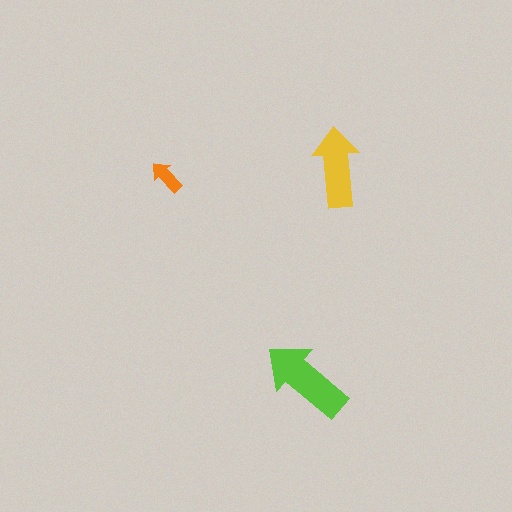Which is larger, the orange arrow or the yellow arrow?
The yellow one.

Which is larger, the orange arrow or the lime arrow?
The lime one.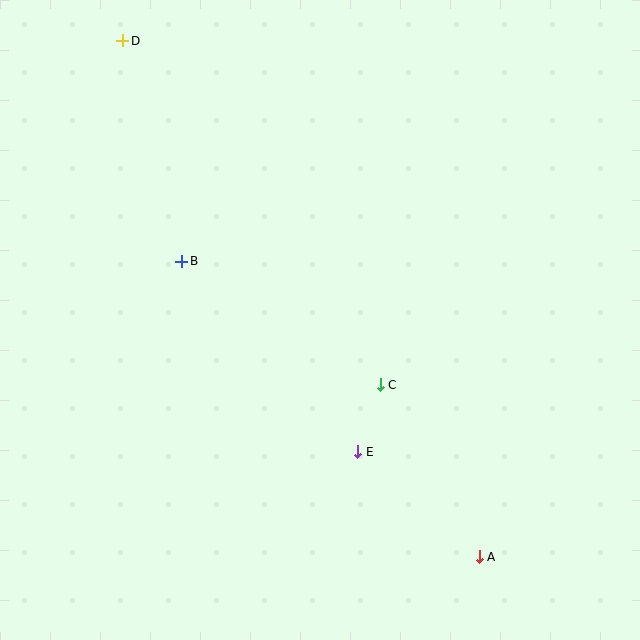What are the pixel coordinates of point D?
Point D is at (123, 41).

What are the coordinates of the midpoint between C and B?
The midpoint between C and B is at (281, 323).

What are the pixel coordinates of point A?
Point A is at (479, 557).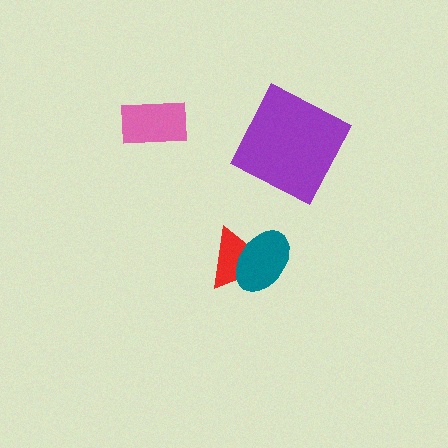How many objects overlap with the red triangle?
1 object overlaps with the red triangle.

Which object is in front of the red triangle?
The teal ellipse is in front of the red triangle.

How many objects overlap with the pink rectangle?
0 objects overlap with the pink rectangle.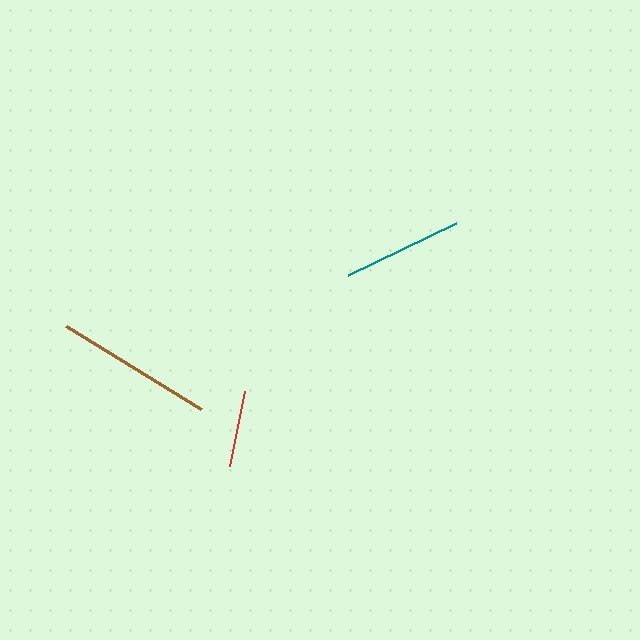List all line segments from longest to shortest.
From longest to shortest: brown, teal, red.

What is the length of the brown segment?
The brown segment is approximately 158 pixels long.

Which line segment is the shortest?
The red line is the shortest at approximately 77 pixels.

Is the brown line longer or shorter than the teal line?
The brown line is longer than the teal line.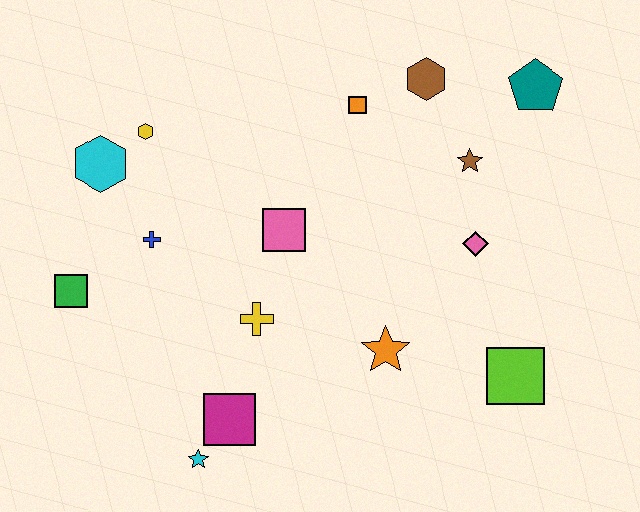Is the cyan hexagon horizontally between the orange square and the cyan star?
No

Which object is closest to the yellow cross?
The pink square is closest to the yellow cross.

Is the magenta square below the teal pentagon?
Yes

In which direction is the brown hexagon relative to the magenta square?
The brown hexagon is above the magenta square.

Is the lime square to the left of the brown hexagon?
No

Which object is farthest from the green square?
The teal pentagon is farthest from the green square.